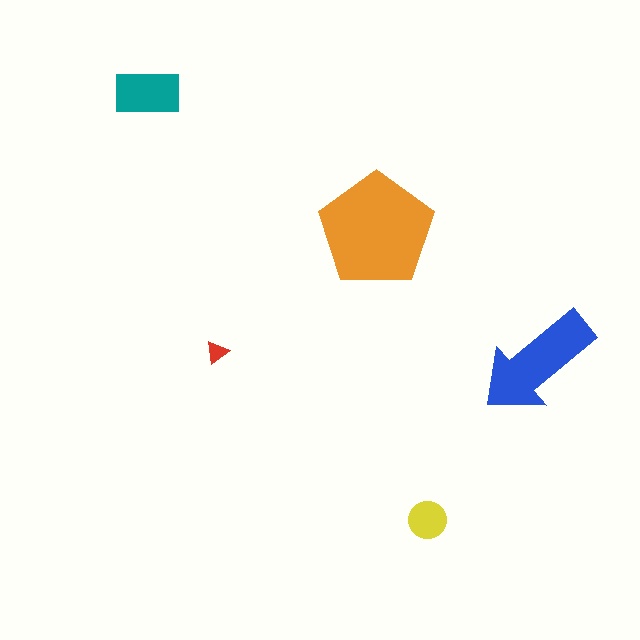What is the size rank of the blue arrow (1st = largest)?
2nd.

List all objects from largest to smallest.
The orange pentagon, the blue arrow, the teal rectangle, the yellow circle, the red triangle.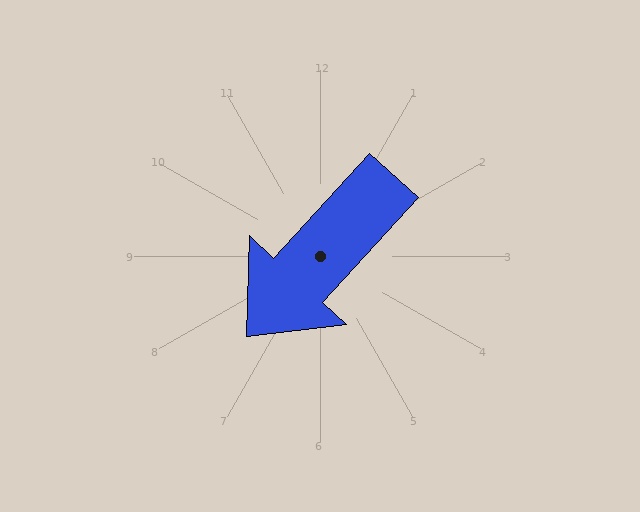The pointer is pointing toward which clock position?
Roughly 7 o'clock.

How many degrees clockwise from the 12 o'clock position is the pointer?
Approximately 222 degrees.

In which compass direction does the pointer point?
Southwest.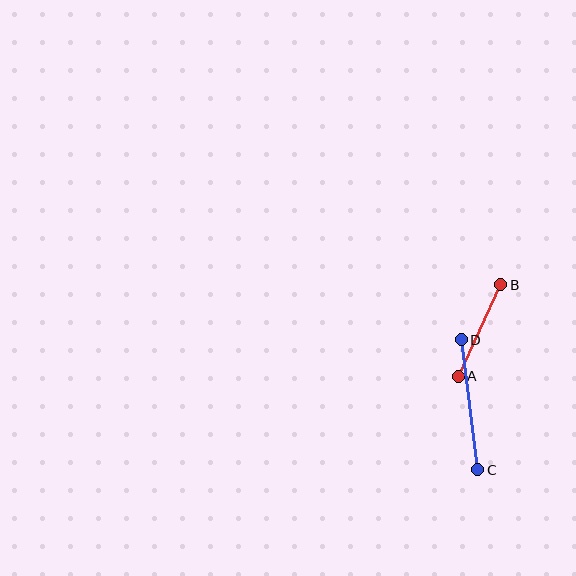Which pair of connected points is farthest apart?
Points C and D are farthest apart.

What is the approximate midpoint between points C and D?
The midpoint is at approximately (469, 405) pixels.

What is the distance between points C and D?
The distance is approximately 131 pixels.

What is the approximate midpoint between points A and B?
The midpoint is at approximately (479, 331) pixels.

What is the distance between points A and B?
The distance is approximately 101 pixels.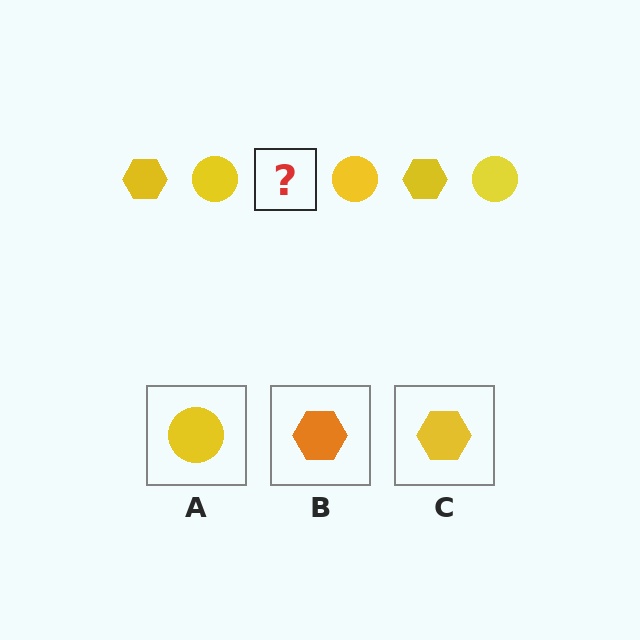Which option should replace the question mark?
Option C.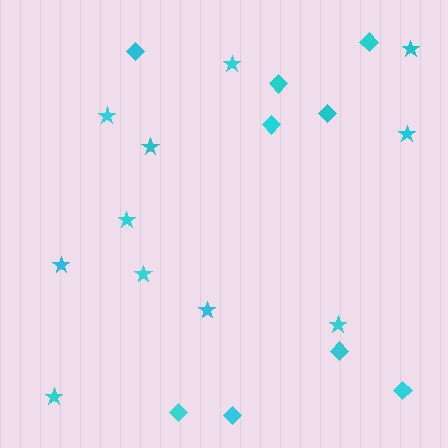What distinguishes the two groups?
There are 2 groups: one group of diamonds (9) and one group of stars (11).